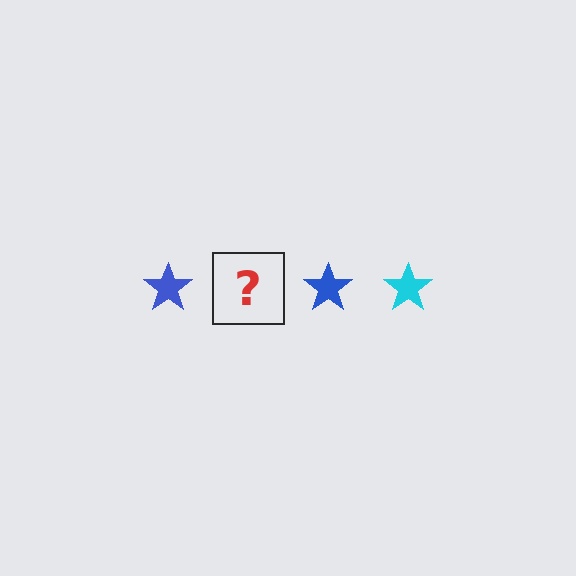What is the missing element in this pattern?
The missing element is a cyan star.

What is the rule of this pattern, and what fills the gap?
The rule is that the pattern cycles through blue, cyan stars. The gap should be filled with a cyan star.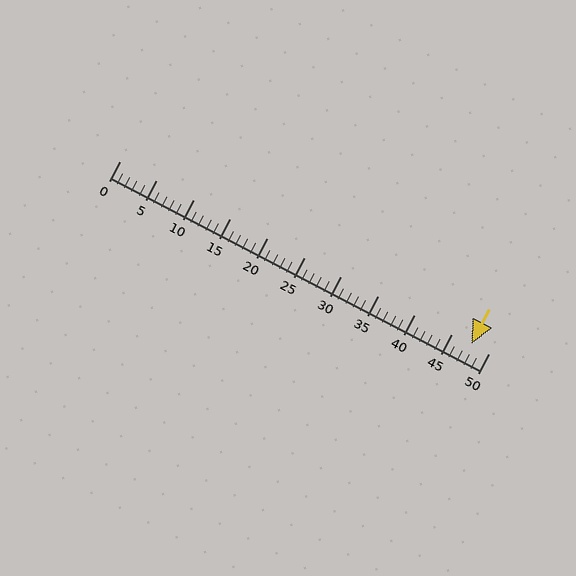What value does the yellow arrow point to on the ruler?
The yellow arrow points to approximately 48.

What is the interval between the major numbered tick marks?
The major tick marks are spaced 5 units apart.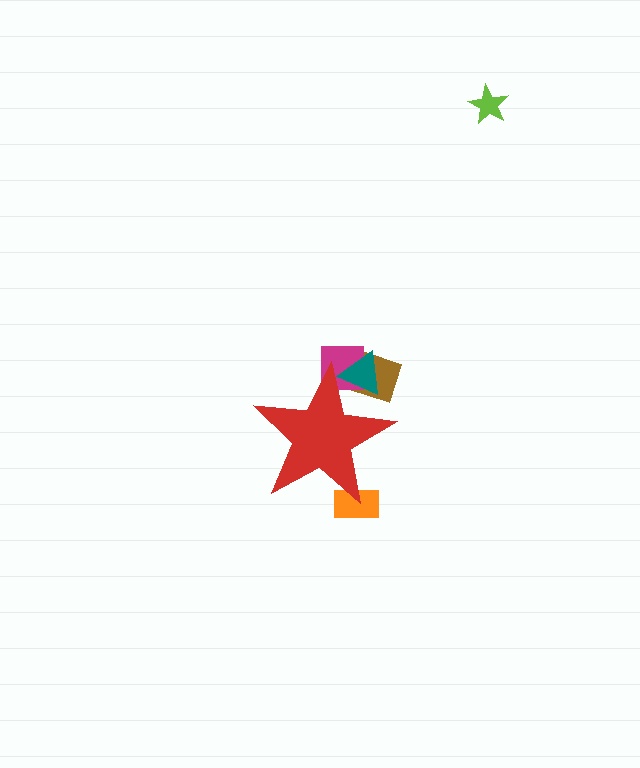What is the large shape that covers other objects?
A red star.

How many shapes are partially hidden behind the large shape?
4 shapes are partially hidden.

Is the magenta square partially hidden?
Yes, the magenta square is partially hidden behind the red star.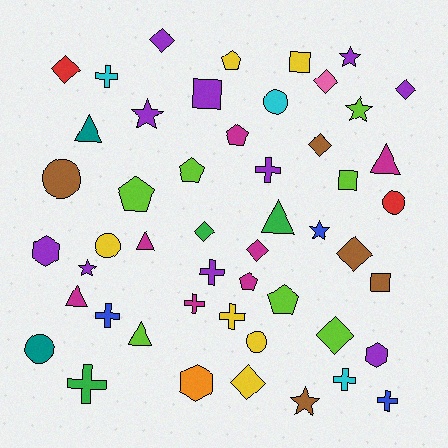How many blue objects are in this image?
There are 3 blue objects.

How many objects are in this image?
There are 50 objects.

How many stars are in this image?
There are 6 stars.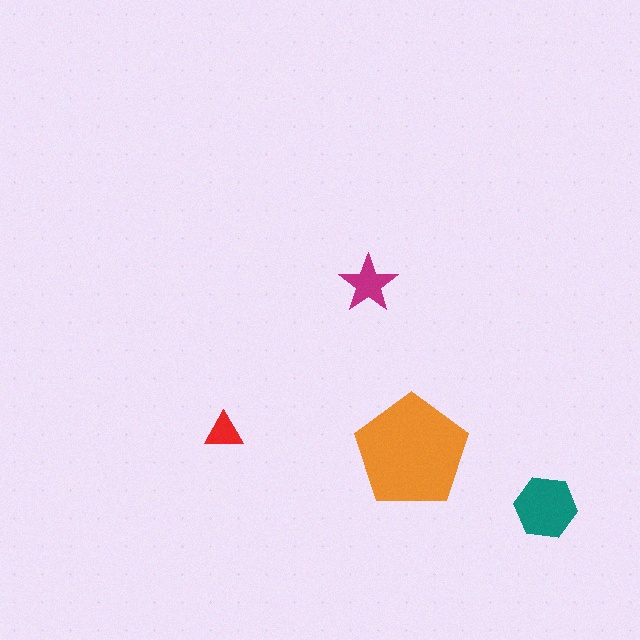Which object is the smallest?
The red triangle.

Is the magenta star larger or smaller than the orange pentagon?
Smaller.